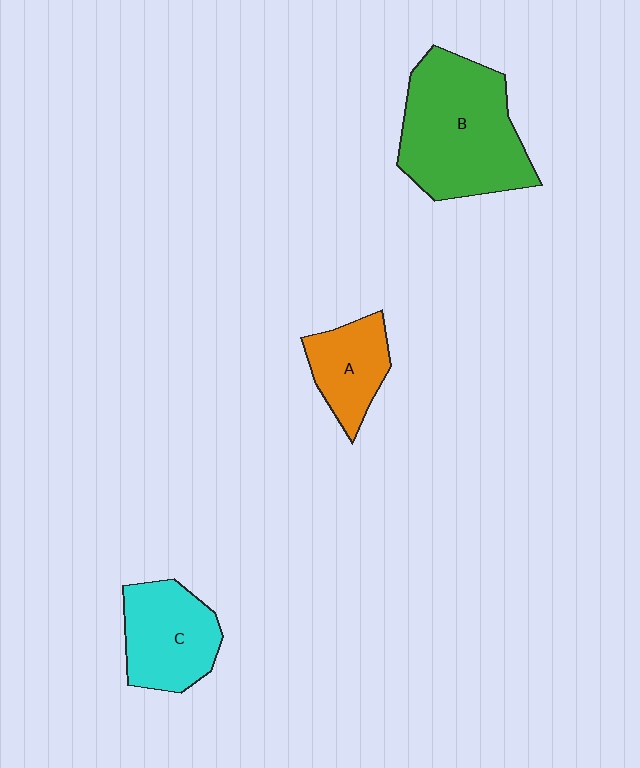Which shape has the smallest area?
Shape A (orange).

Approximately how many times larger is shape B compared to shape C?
Approximately 1.7 times.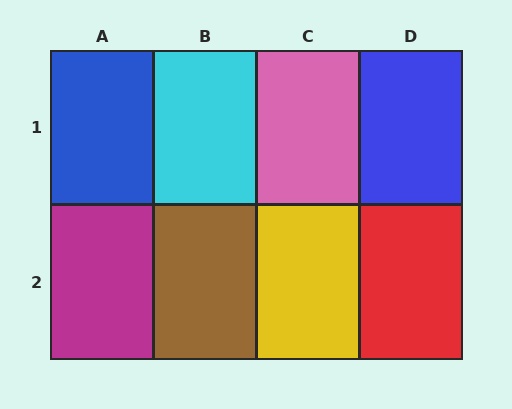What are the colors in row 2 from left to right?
Magenta, brown, yellow, red.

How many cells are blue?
2 cells are blue.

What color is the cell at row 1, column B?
Cyan.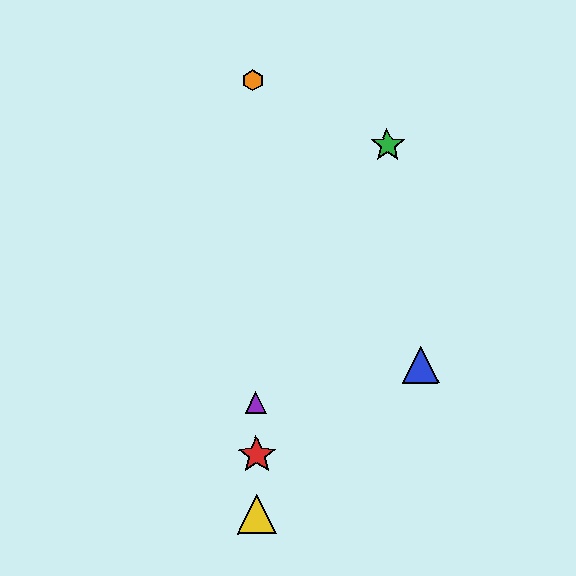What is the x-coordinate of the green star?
The green star is at x≈387.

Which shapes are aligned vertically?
The red star, the yellow triangle, the purple triangle, the orange hexagon are aligned vertically.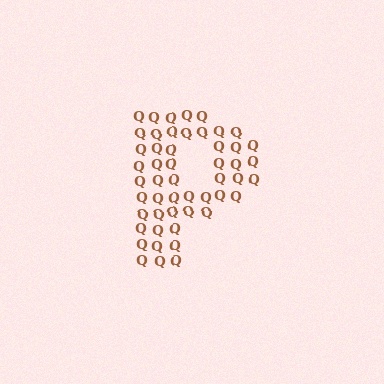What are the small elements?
The small elements are letter Q's.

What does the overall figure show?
The overall figure shows the letter P.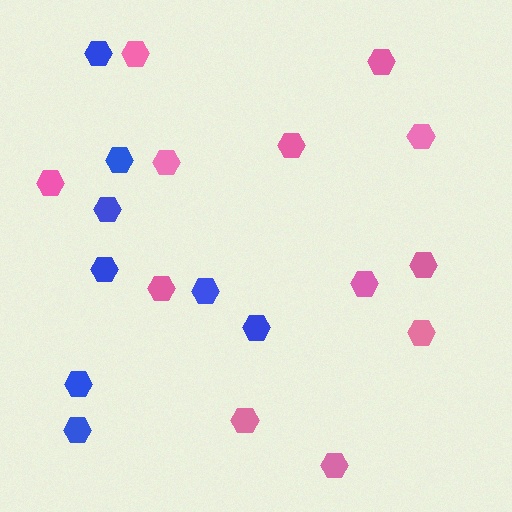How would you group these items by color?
There are 2 groups: one group of pink hexagons (12) and one group of blue hexagons (8).